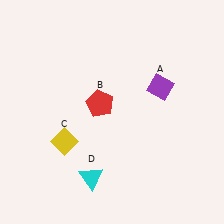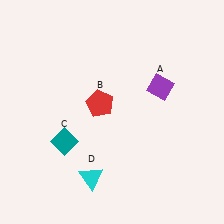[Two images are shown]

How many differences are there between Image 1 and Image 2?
There is 1 difference between the two images.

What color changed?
The diamond (C) changed from yellow in Image 1 to teal in Image 2.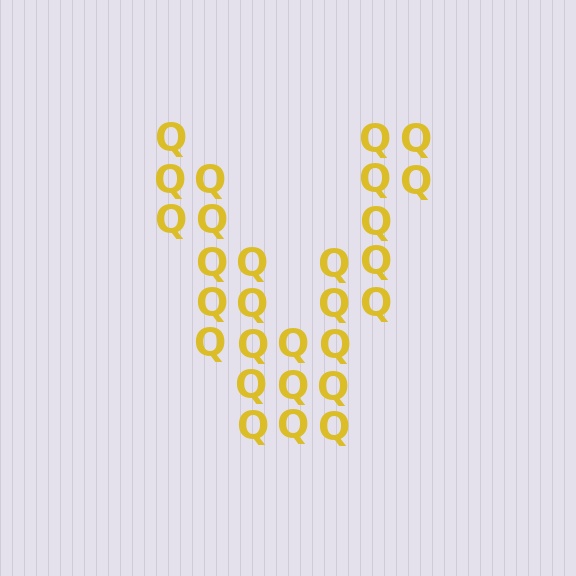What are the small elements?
The small elements are letter Q's.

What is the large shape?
The large shape is the letter V.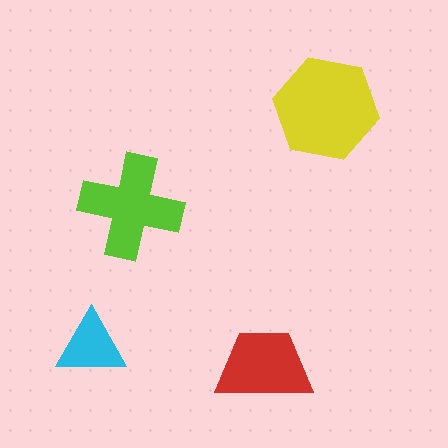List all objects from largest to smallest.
The yellow hexagon, the lime cross, the red trapezoid, the cyan triangle.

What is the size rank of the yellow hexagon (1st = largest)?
1st.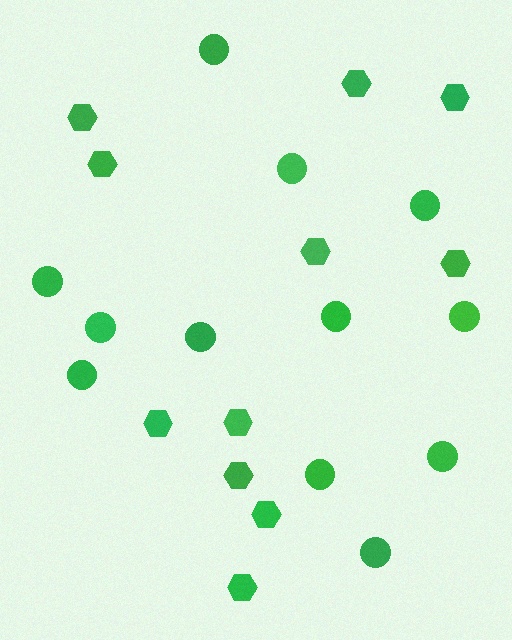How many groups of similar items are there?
There are 2 groups: one group of circles (12) and one group of hexagons (11).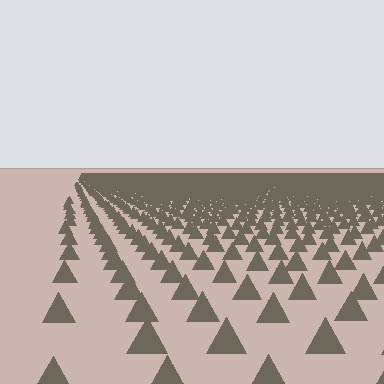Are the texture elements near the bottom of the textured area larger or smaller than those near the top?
Larger. Near the bottom, elements are closer to the viewer and appear at a bigger on-screen size.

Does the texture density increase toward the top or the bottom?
Density increases toward the top.